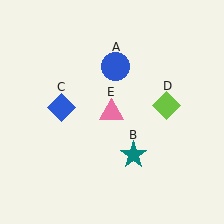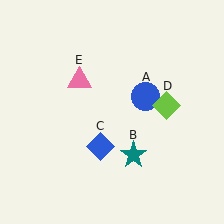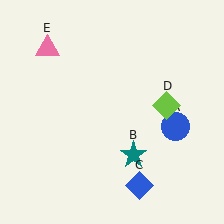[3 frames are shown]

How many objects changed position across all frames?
3 objects changed position: blue circle (object A), blue diamond (object C), pink triangle (object E).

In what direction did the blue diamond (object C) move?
The blue diamond (object C) moved down and to the right.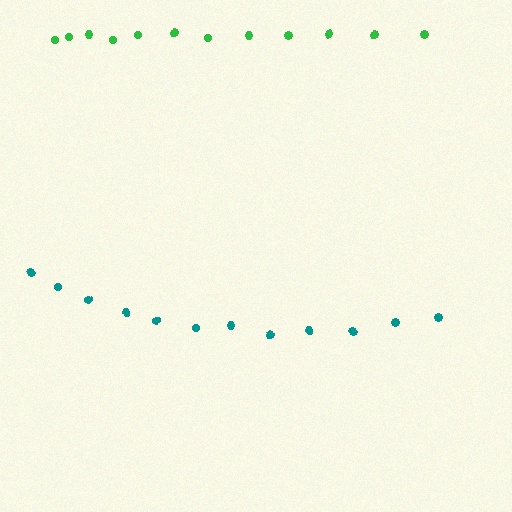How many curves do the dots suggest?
There are 2 distinct paths.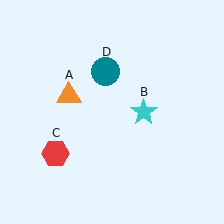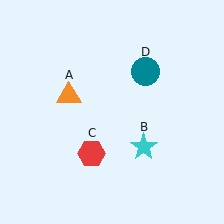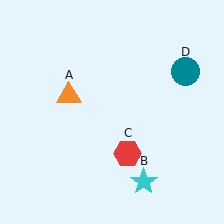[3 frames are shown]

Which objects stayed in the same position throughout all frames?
Orange triangle (object A) remained stationary.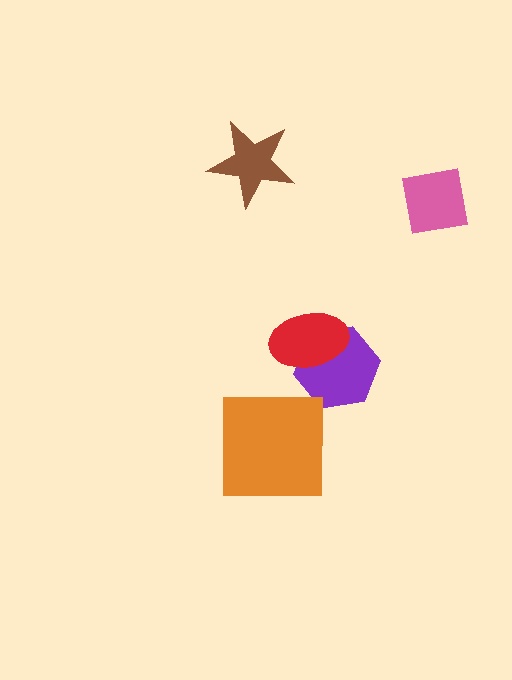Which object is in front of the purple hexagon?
The red ellipse is in front of the purple hexagon.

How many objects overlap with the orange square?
0 objects overlap with the orange square.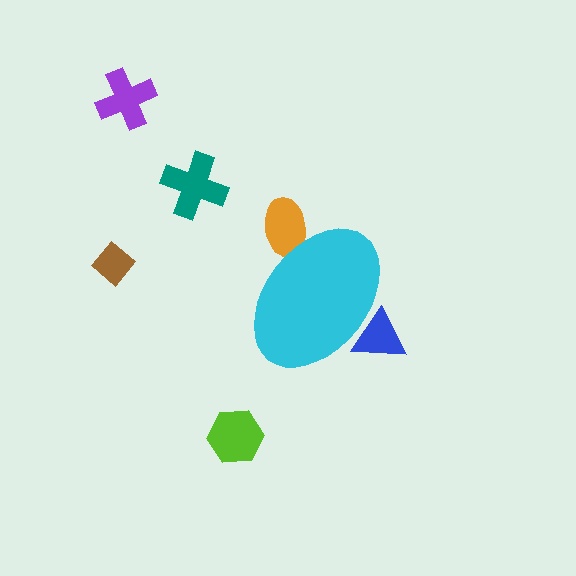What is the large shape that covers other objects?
A cyan ellipse.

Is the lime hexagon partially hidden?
No, the lime hexagon is fully visible.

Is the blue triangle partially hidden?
Yes, the blue triangle is partially hidden behind the cyan ellipse.